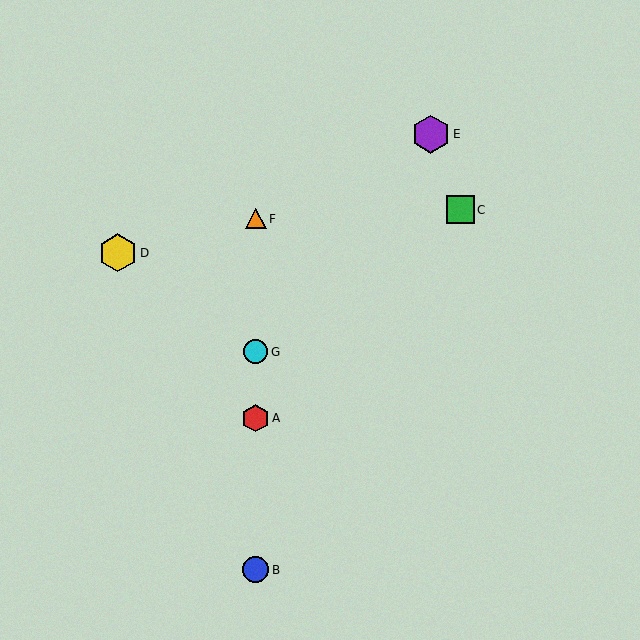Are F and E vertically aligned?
No, F is at x≈256 and E is at x≈431.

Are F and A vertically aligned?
Yes, both are at x≈256.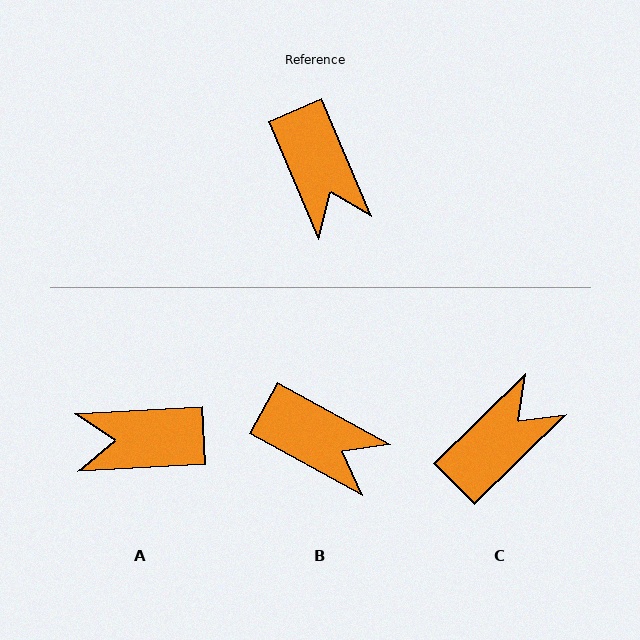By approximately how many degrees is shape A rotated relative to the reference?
Approximately 110 degrees clockwise.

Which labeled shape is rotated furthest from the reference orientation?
C, about 111 degrees away.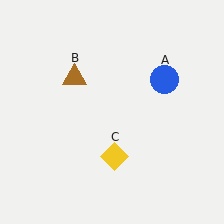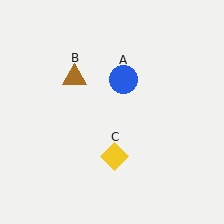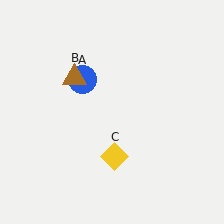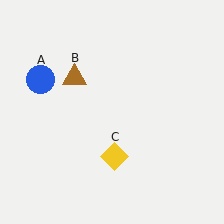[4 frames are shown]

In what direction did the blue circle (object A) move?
The blue circle (object A) moved left.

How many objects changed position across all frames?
1 object changed position: blue circle (object A).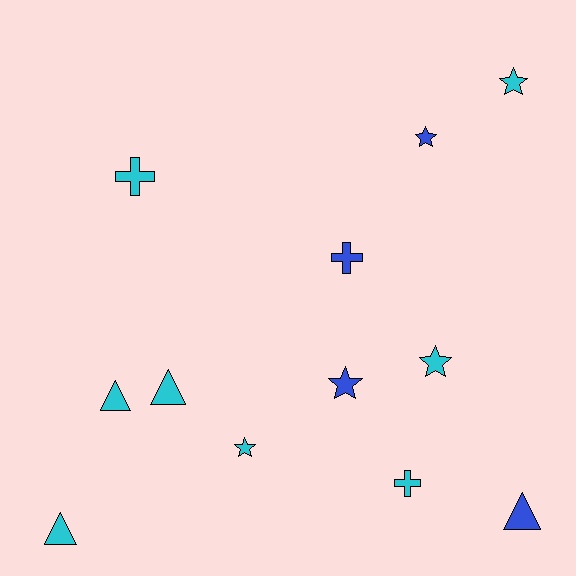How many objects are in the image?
There are 12 objects.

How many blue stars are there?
There are 2 blue stars.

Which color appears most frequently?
Cyan, with 8 objects.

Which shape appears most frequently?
Star, with 5 objects.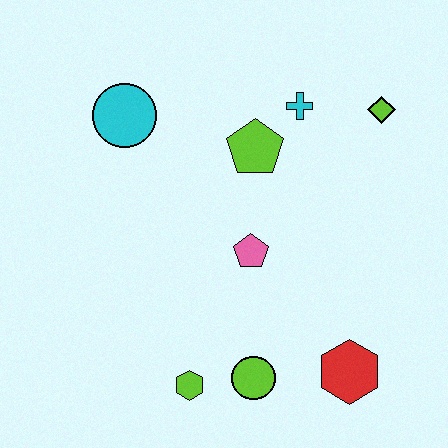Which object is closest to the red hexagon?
The lime circle is closest to the red hexagon.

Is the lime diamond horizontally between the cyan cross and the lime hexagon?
No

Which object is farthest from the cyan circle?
The red hexagon is farthest from the cyan circle.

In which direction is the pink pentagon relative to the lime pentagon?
The pink pentagon is below the lime pentagon.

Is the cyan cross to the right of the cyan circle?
Yes